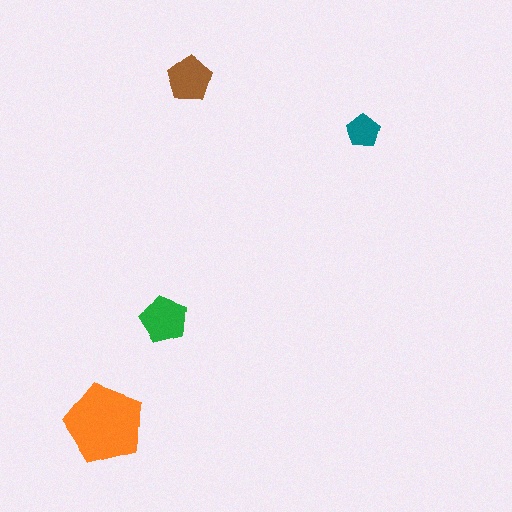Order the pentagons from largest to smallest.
the orange one, the green one, the brown one, the teal one.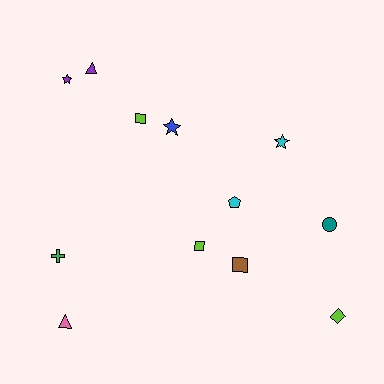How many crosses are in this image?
There is 1 cross.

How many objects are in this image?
There are 12 objects.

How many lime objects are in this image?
There are 3 lime objects.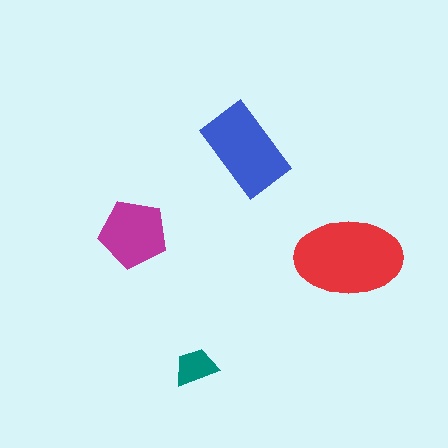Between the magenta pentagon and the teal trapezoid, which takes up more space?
The magenta pentagon.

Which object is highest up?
The blue rectangle is topmost.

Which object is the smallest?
The teal trapezoid.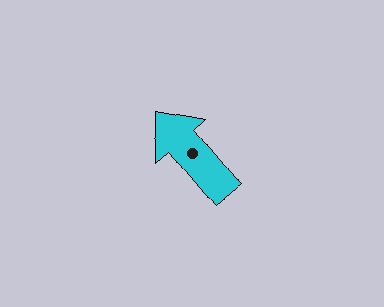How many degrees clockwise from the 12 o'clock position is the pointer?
Approximately 320 degrees.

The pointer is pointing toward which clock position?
Roughly 11 o'clock.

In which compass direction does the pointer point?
Northwest.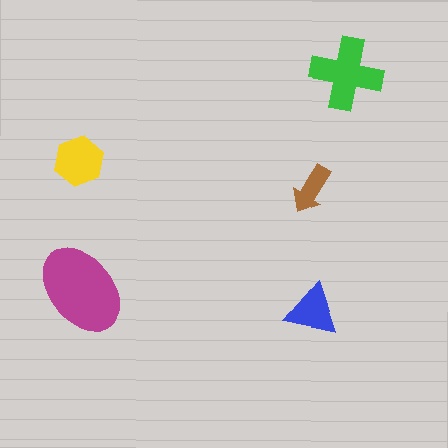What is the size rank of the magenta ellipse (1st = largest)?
1st.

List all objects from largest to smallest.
The magenta ellipse, the green cross, the yellow hexagon, the blue triangle, the brown arrow.